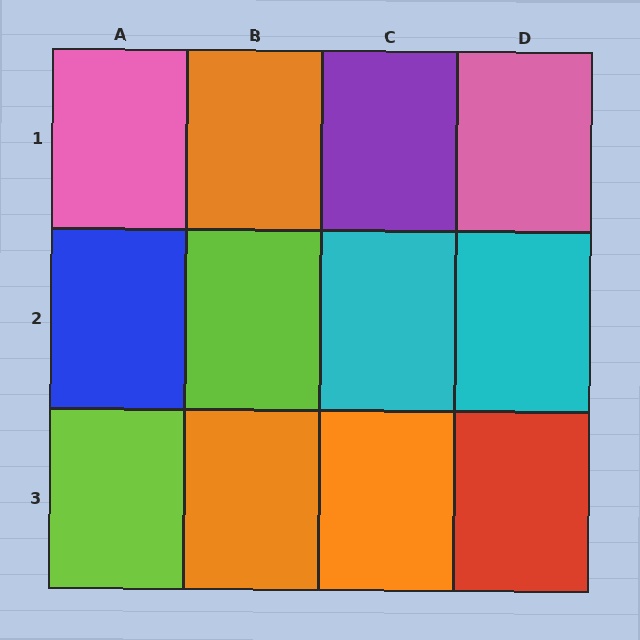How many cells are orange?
3 cells are orange.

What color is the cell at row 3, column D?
Red.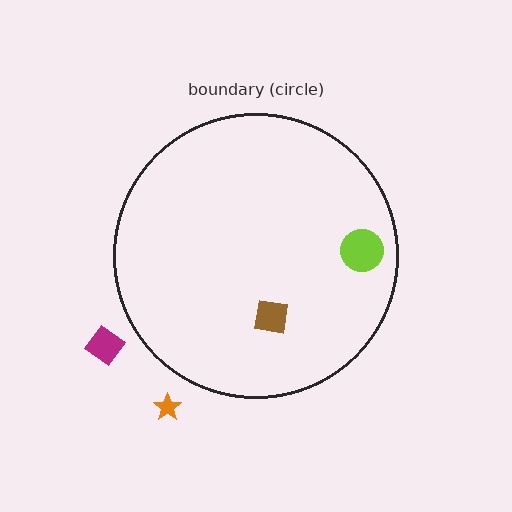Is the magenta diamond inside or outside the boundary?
Outside.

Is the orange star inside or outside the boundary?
Outside.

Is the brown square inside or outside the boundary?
Inside.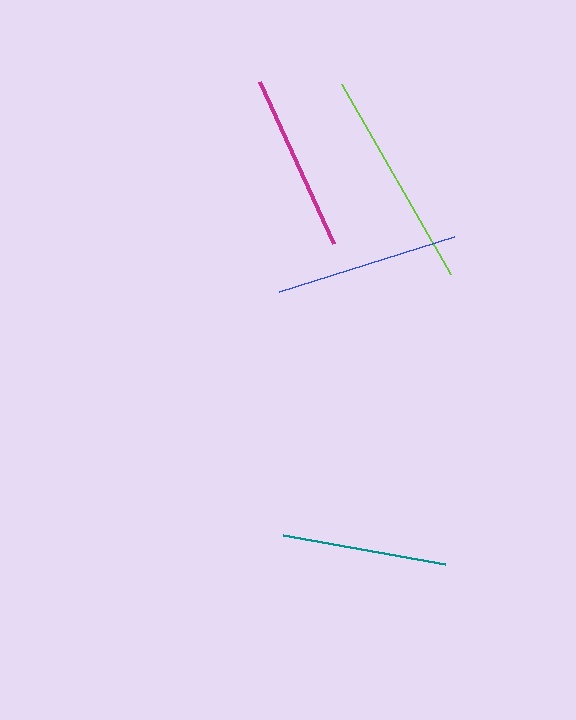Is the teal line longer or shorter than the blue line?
The blue line is longer than the teal line.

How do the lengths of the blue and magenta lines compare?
The blue and magenta lines are approximately the same length.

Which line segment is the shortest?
The teal line is the shortest at approximately 164 pixels.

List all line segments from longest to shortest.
From longest to shortest: lime, blue, magenta, teal.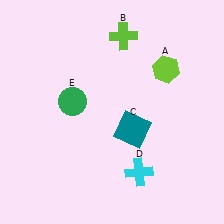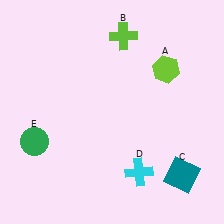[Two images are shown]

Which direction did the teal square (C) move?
The teal square (C) moved right.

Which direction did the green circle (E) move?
The green circle (E) moved down.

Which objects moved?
The objects that moved are: the teal square (C), the green circle (E).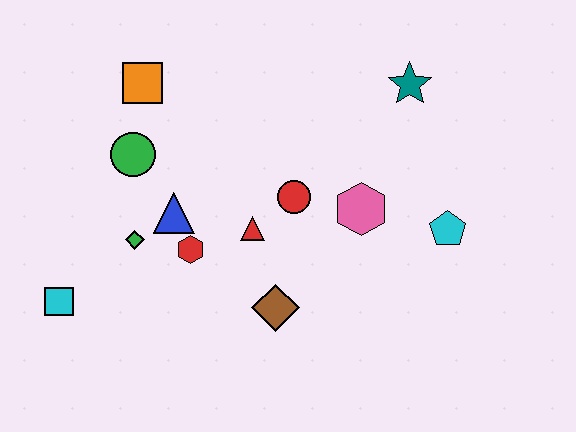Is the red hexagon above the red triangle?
No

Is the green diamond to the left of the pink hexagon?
Yes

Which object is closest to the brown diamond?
The red triangle is closest to the brown diamond.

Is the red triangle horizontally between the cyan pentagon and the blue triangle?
Yes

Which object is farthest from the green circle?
The cyan pentagon is farthest from the green circle.